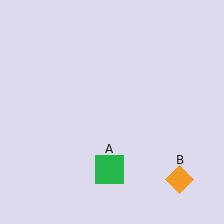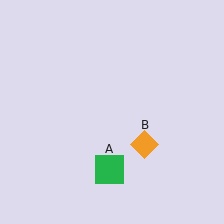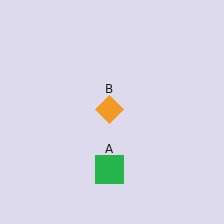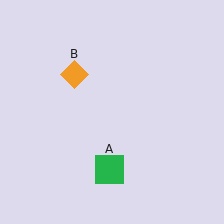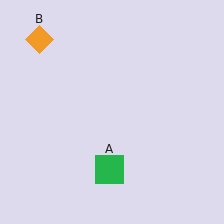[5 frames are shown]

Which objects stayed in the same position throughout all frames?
Green square (object A) remained stationary.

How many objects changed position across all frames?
1 object changed position: orange diamond (object B).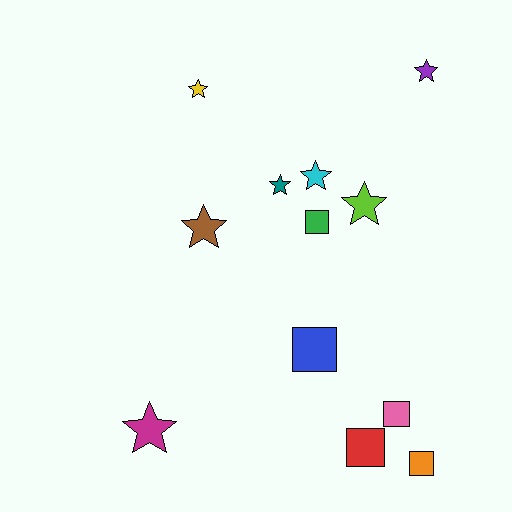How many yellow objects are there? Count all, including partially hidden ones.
There is 1 yellow object.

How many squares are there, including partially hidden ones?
There are 5 squares.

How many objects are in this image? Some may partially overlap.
There are 12 objects.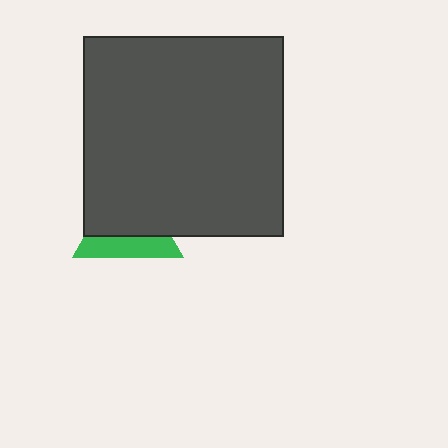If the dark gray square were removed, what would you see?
You would see the complete green triangle.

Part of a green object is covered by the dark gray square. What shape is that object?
It is a triangle.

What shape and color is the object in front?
The object in front is a dark gray square.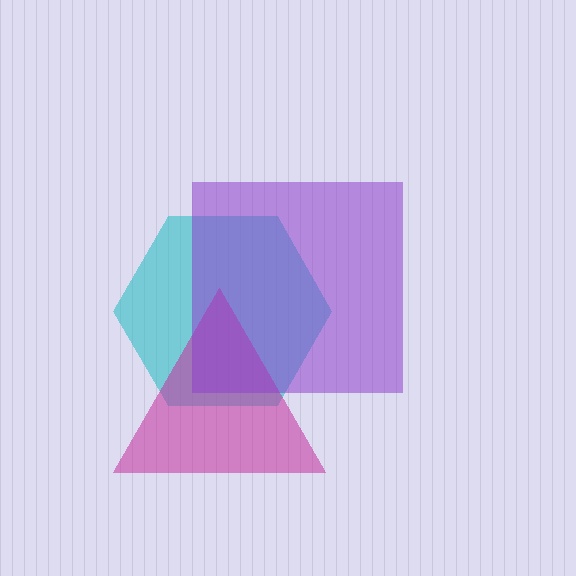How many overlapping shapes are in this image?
There are 3 overlapping shapes in the image.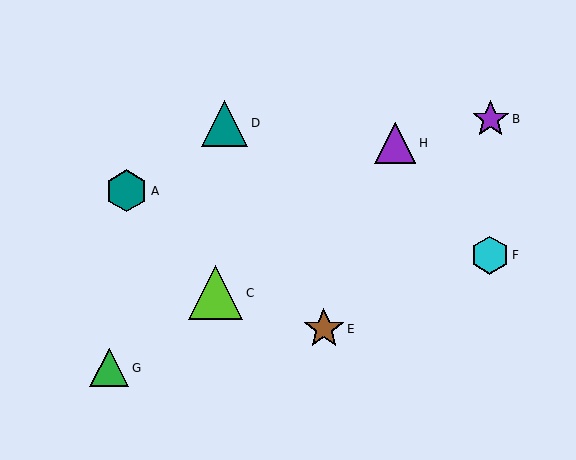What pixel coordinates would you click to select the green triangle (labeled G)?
Click at (109, 368) to select the green triangle G.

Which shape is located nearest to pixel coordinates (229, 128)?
The teal triangle (labeled D) at (224, 123) is nearest to that location.